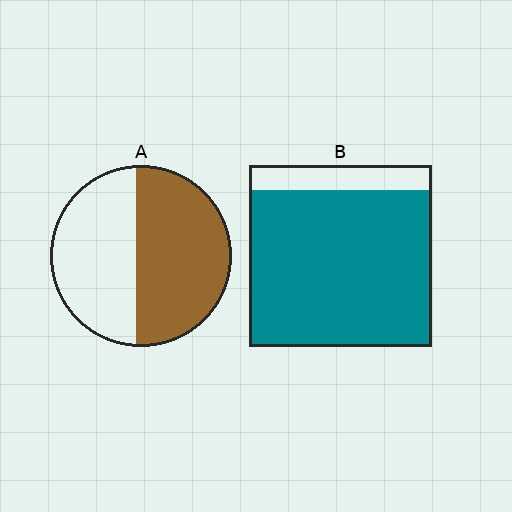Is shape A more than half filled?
Roughly half.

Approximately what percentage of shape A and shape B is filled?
A is approximately 55% and B is approximately 85%.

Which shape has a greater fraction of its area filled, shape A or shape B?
Shape B.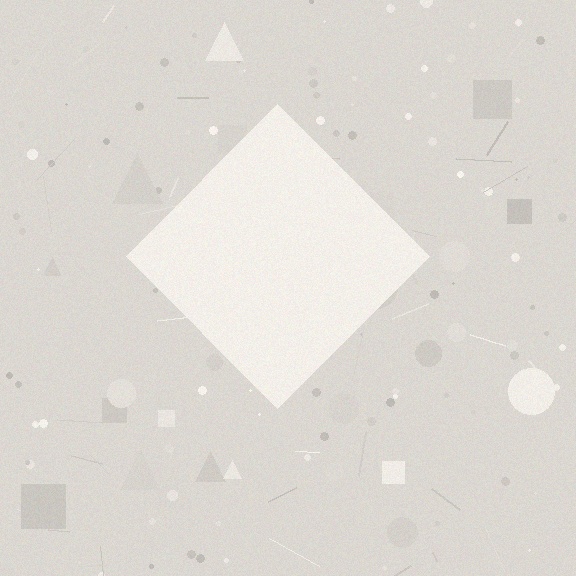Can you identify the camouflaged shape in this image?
The camouflaged shape is a diamond.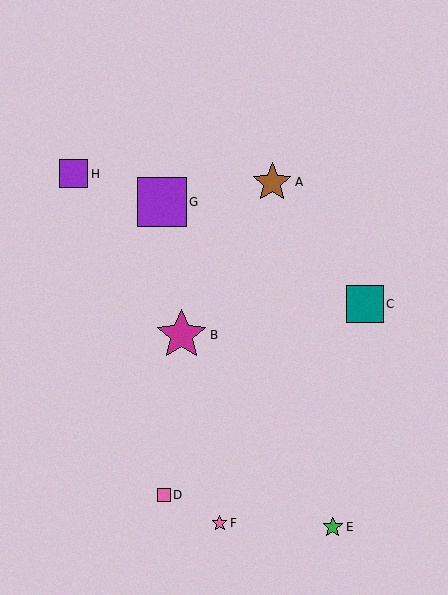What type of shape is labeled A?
Shape A is a brown star.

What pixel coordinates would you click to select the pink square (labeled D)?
Click at (164, 495) to select the pink square D.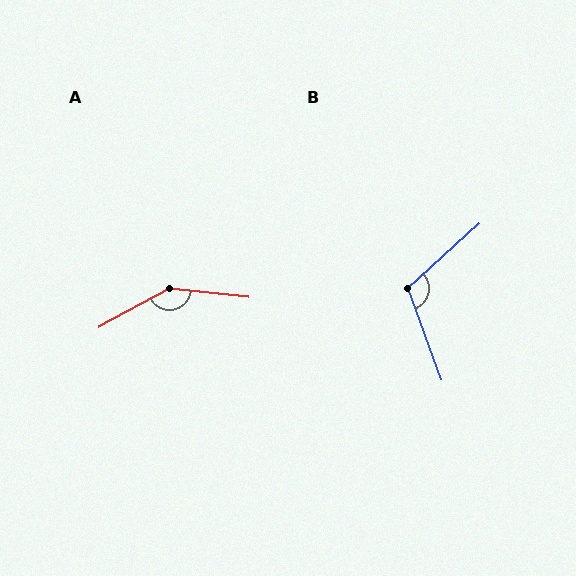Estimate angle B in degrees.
Approximately 112 degrees.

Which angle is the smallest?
B, at approximately 112 degrees.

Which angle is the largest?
A, at approximately 146 degrees.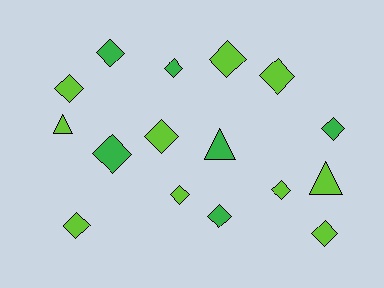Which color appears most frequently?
Lime, with 10 objects.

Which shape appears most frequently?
Diamond, with 13 objects.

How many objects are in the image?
There are 16 objects.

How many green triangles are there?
There is 1 green triangle.